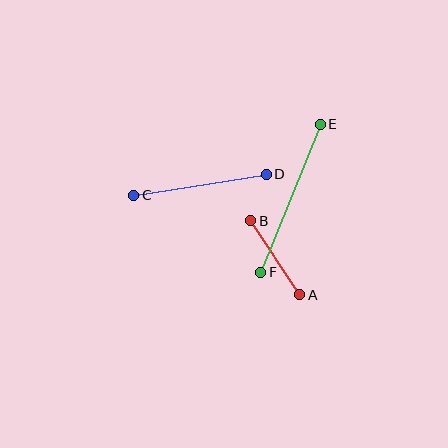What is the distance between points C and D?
The distance is approximately 134 pixels.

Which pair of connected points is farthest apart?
Points E and F are farthest apart.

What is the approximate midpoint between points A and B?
The midpoint is at approximately (275, 258) pixels.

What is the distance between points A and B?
The distance is approximately 89 pixels.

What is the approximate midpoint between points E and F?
The midpoint is at approximately (291, 198) pixels.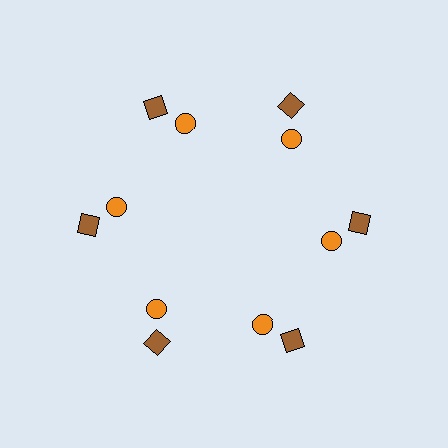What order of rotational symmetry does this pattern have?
This pattern has 6-fold rotational symmetry.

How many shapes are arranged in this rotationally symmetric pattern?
There are 12 shapes, arranged in 6 groups of 2.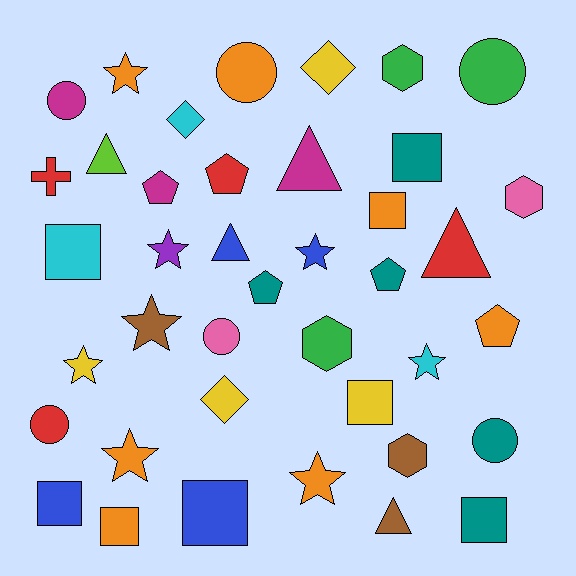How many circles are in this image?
There are 6 circles.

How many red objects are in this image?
There are 4 red objects.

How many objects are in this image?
There are 40 objects.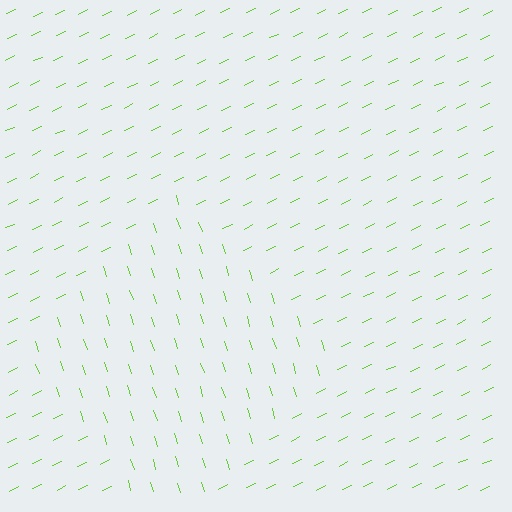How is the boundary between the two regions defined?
The boundary is defined purely by a change in line orientation (approximately 83 degrees difference). All lines are the same color and thickness.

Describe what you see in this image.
The image is filled with small lime line segments. A diamond region in the image has lines oriented differently from the surrounding lines, creating a visible texture boundary.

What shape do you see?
I see a diamond.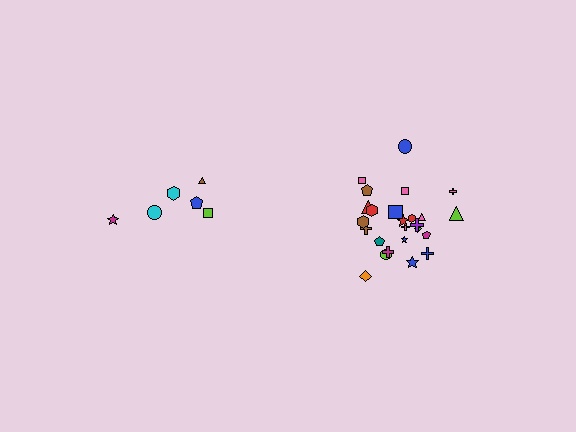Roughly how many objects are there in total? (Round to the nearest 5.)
Roughly 30 objects in total.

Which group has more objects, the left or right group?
The right group.